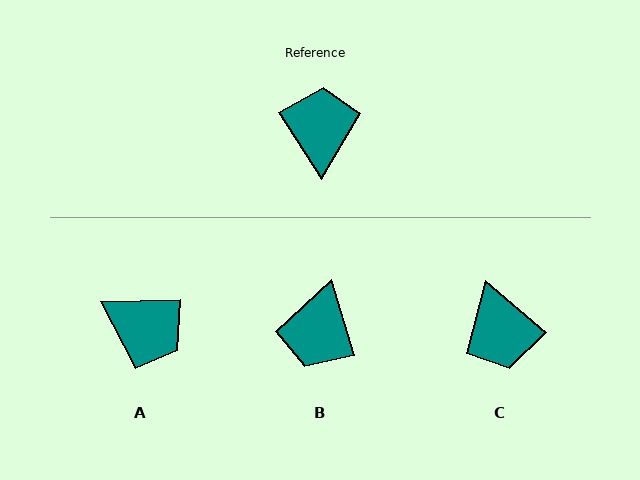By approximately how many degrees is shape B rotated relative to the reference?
Approximately 164 degrees counter-clockwise.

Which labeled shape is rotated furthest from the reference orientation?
B, about 164 degrees away.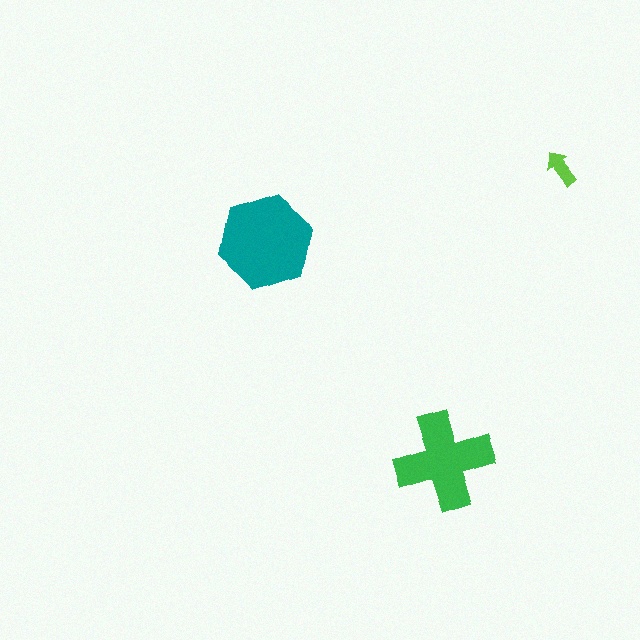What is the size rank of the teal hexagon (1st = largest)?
1st.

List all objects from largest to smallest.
The teal hexagon, the green cross, the lime arrow.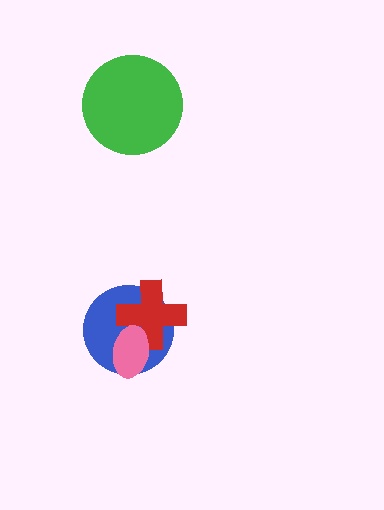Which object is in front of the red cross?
The pink ellipse is in front of the red cross.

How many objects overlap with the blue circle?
2 objects overlap with the blue circle.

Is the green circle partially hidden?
No, no other shape covers it.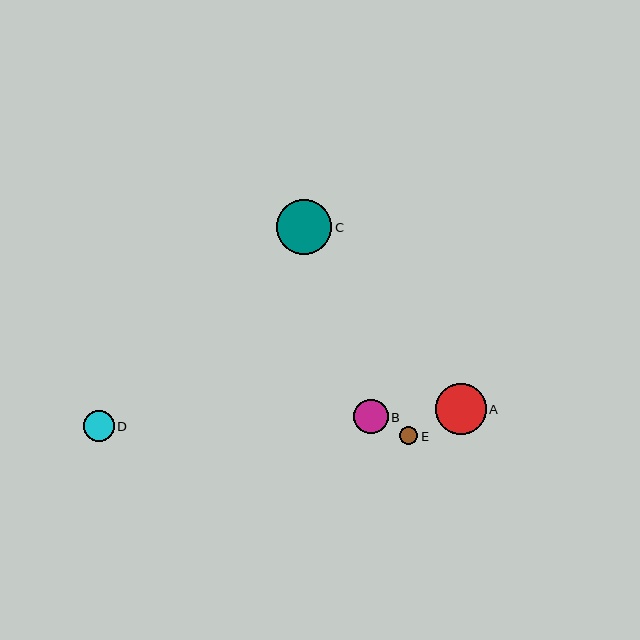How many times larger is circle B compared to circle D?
Circle B is approximately 1.1 times the size of circle D.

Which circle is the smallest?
Circle E is the smallest with a size of approximately 18 pixels.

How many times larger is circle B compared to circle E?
Circle B is approximately 1.9 times the size of circle E.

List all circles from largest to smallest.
From largest to smallest: C, A, B, D, E.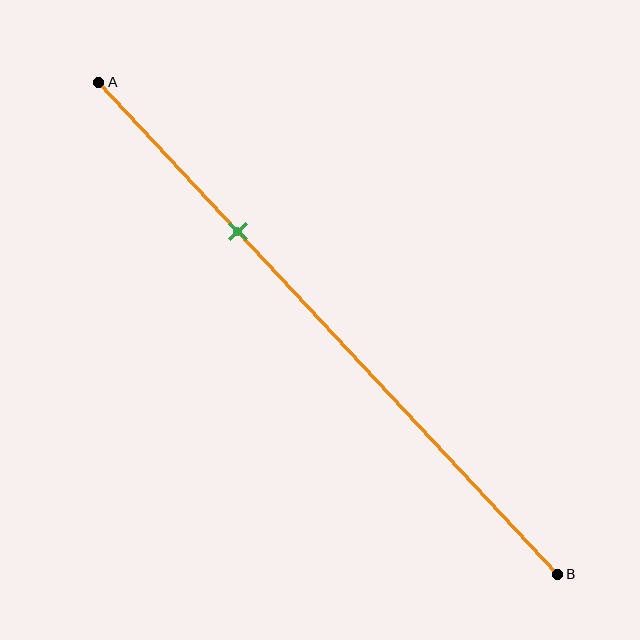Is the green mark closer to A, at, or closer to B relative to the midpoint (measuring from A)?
The green mark is closer to point A than the midpoint of segment AB.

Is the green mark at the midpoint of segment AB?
No, the mark is at about 30% from A, not at the 50% midpoint.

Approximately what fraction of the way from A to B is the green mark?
The green mark is approximately 30% of the way from A to B.